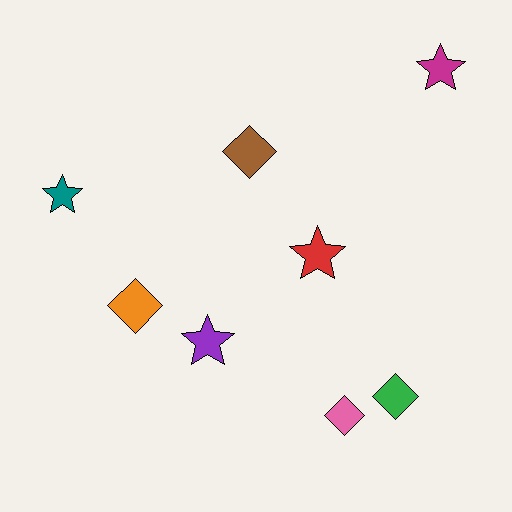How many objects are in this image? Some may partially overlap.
There are 8 objects.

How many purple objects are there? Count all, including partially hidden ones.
There is 1 purple object.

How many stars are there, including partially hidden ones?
There are 4 stars.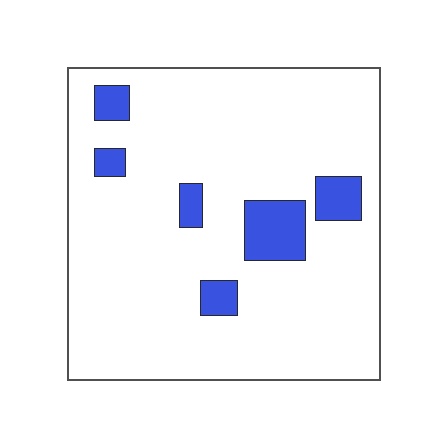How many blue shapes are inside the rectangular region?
6.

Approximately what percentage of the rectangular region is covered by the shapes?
Approximately 10%.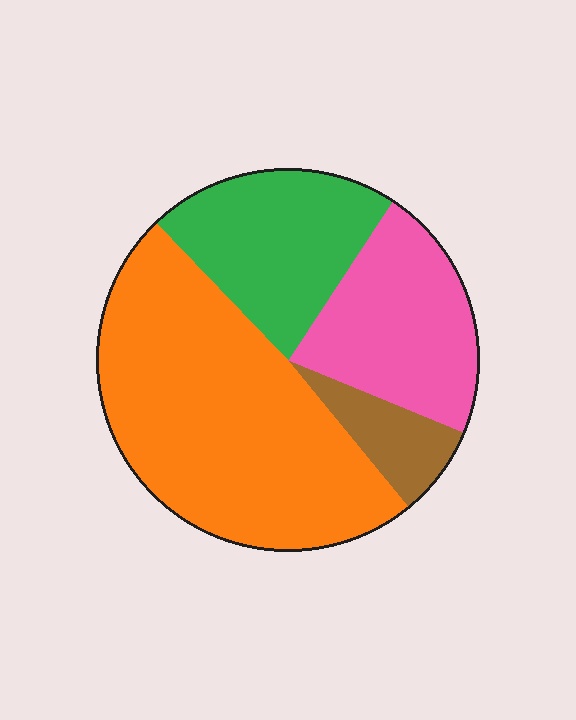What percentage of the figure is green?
Green covers 22% of the figure.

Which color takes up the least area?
Brown, at roughly 10%.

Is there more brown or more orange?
Orange.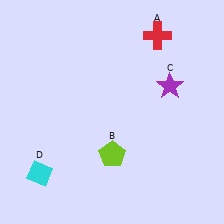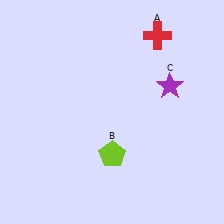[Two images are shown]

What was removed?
The cyan diamond (D) was removed in Image 2.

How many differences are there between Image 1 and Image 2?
There is 1 difference between the two images.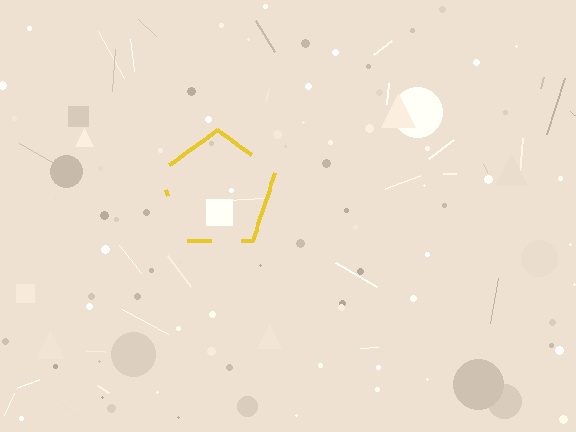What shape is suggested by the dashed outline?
The dashed outline suggests a pentagon.